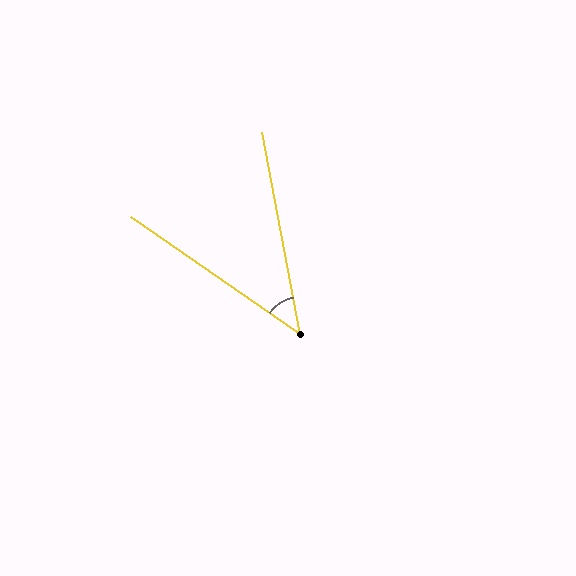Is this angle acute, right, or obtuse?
It is acute.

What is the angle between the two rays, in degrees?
Approximately 44 degrees.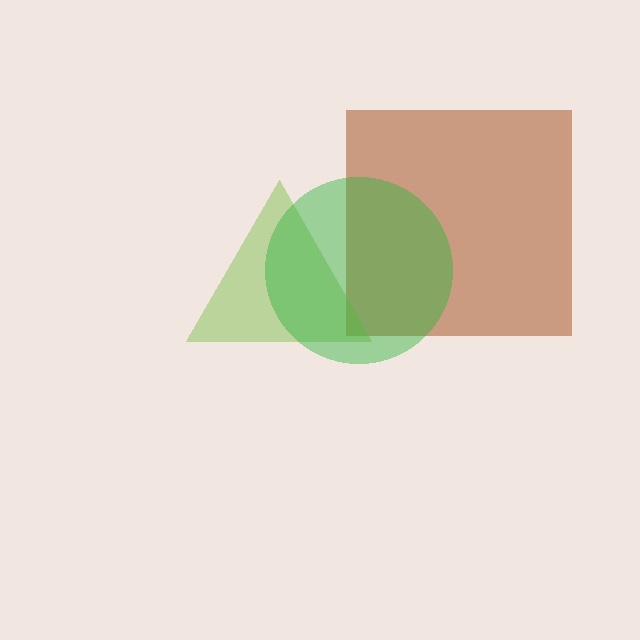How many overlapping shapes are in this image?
There are 3 overlapping shapes in the image.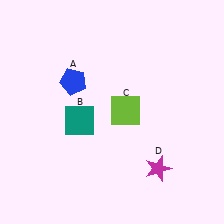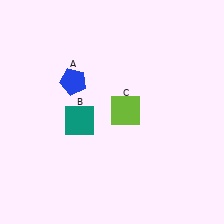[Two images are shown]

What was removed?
The magenta star (D) was removed in Image 2.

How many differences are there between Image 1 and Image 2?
There is 1 difference between the two images.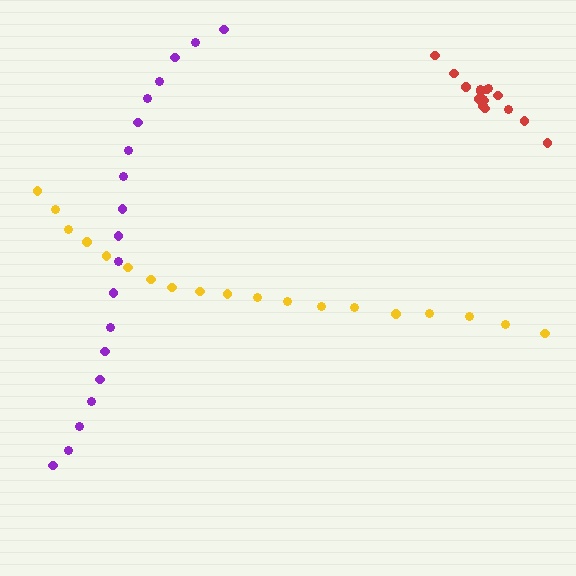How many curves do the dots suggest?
There are 3 distinct paths.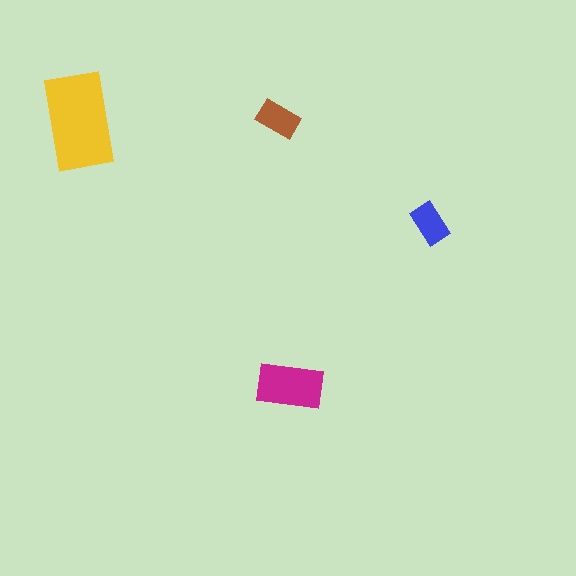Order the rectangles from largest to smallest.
the yellow one, the magenta one, the brown one, the blue one.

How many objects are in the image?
There are 4 objects in the image.